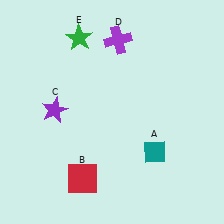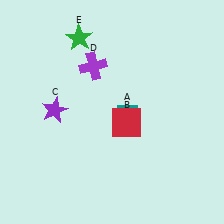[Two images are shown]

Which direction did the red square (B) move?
The red square (B) moved up.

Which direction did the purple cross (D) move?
The purple cross (D) moved down.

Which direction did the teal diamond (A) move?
The teal diamond (A) moved up.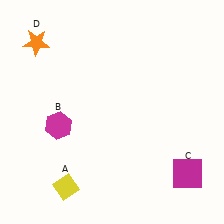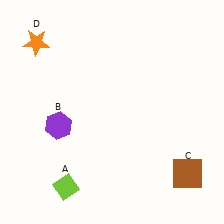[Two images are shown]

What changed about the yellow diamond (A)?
In Image 1, A is yellow. In Image 2, it changed to lime.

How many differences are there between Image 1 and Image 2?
There are 3 differences between the two images.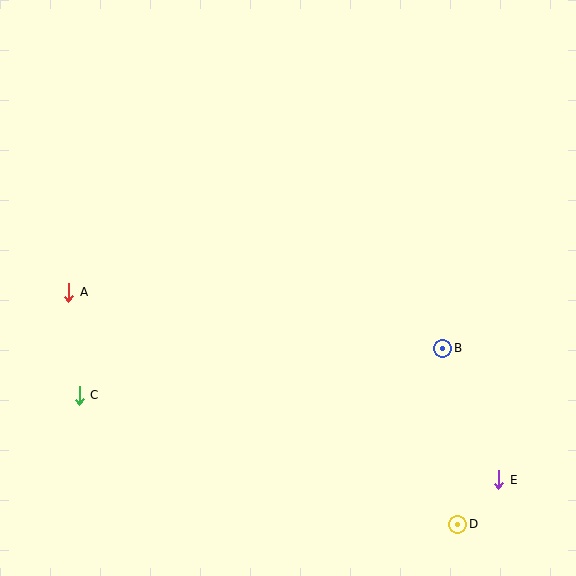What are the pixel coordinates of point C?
Point C is at (79, 395).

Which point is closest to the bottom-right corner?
Point E is closest to the bottom-right corner.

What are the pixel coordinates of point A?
Point A is at (69, 292).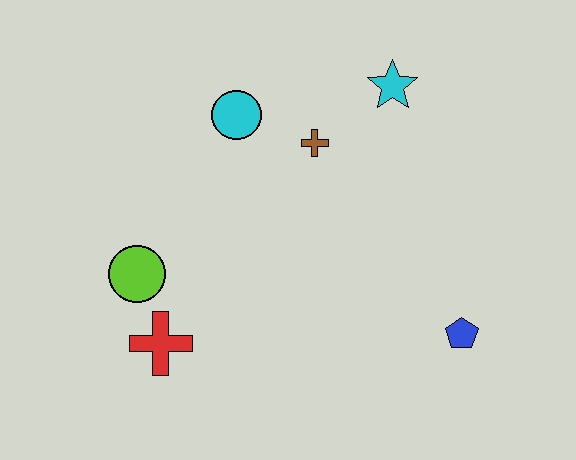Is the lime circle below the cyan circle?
Yes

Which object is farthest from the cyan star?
The red cross is farthest from the cyan star.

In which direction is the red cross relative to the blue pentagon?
The red cross is to the left of the blue pentagon.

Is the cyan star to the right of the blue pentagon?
No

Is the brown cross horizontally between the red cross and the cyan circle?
No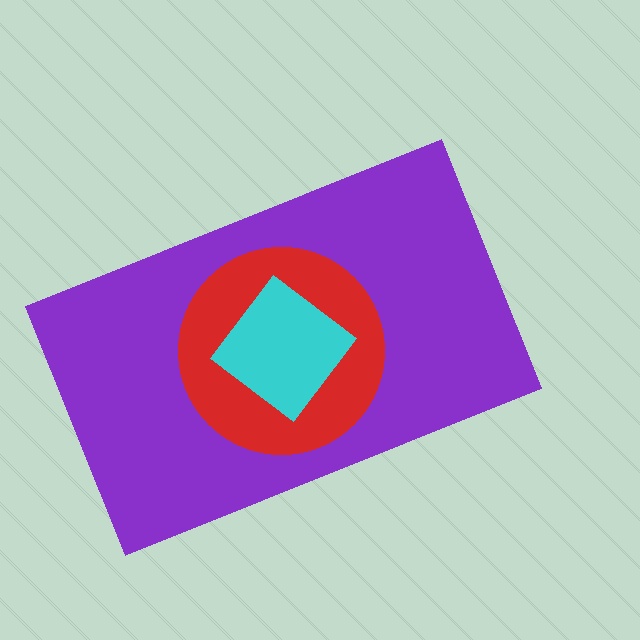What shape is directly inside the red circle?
The cyan diamond.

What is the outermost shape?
The purple rectangle.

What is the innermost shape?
The cyan diamond.